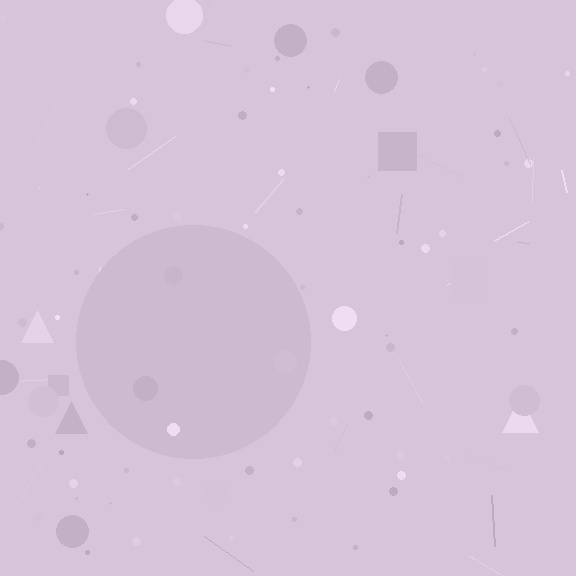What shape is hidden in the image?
A circle is hidden in the image.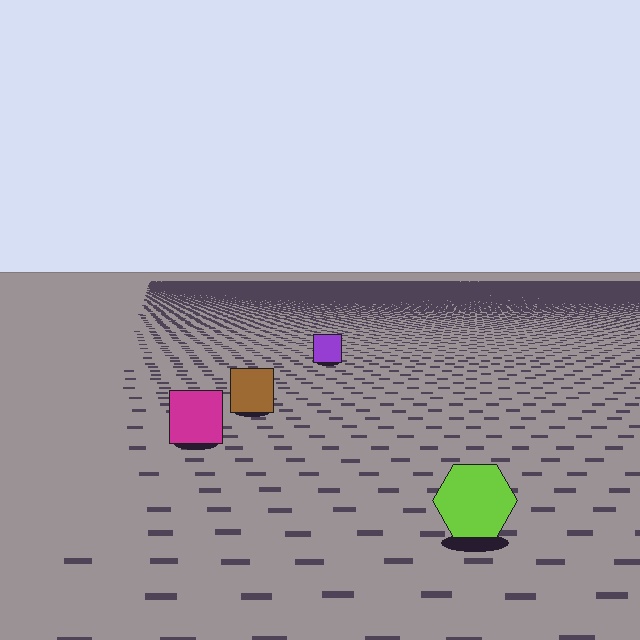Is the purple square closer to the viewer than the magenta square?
No. The magenta square is closer — you can tell from the texture gradient: the ground texture is coarser near it.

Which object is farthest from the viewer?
The purple square is farthest from the viewer. It appears smaller and the ground texture around it is denser.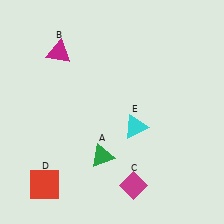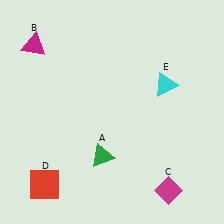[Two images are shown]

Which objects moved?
The objects that moved are: the magenta triangle (B), the magenta diamond (C), the cyan triangle (E).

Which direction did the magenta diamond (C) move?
The magenta diamond (C) moved right.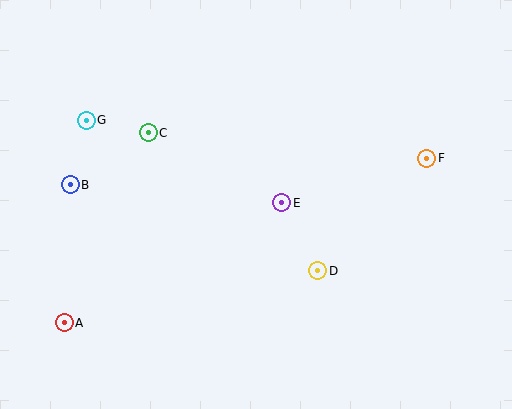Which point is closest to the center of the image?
Point E at (282, 203) is closest to the center.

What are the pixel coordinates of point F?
Point F is at (426, 158).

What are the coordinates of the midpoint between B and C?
The midpoint between B and C is at (109, 159).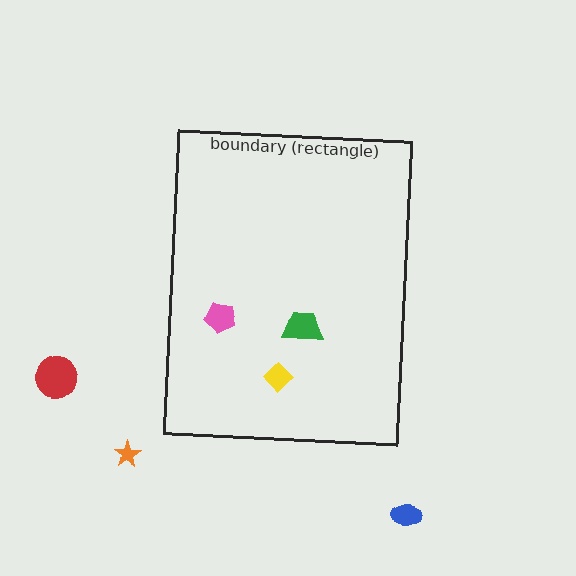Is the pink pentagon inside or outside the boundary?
Inside.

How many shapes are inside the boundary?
3 inside, 3 outside.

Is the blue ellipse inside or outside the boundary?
Outside.